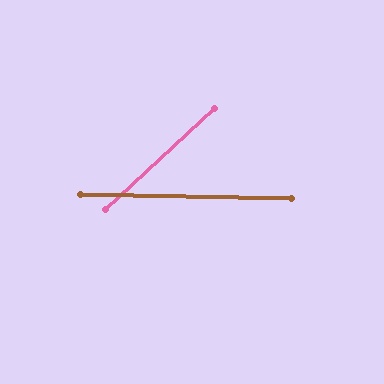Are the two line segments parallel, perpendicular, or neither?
Neither parallel nor perpendicular — they differ by about 44°.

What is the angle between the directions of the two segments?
Approximately 44 degrees.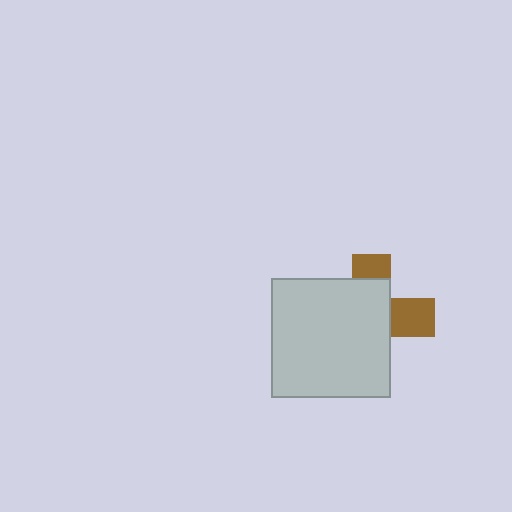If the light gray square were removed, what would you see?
You would see the complete brown cross.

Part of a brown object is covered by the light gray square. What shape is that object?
It is a cross.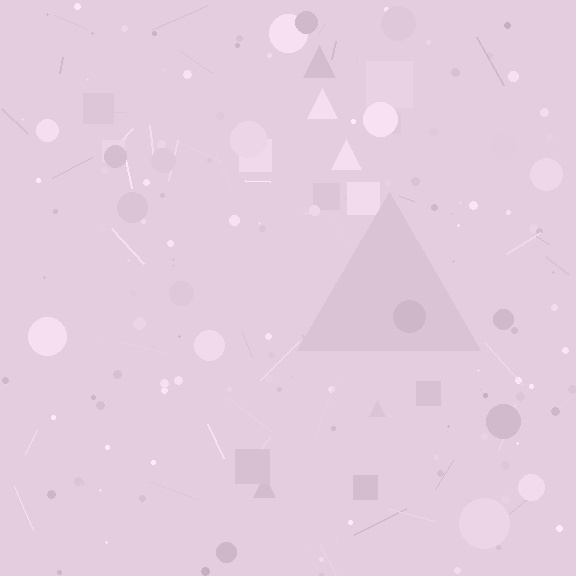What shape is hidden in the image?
A triangle is hidden in the image.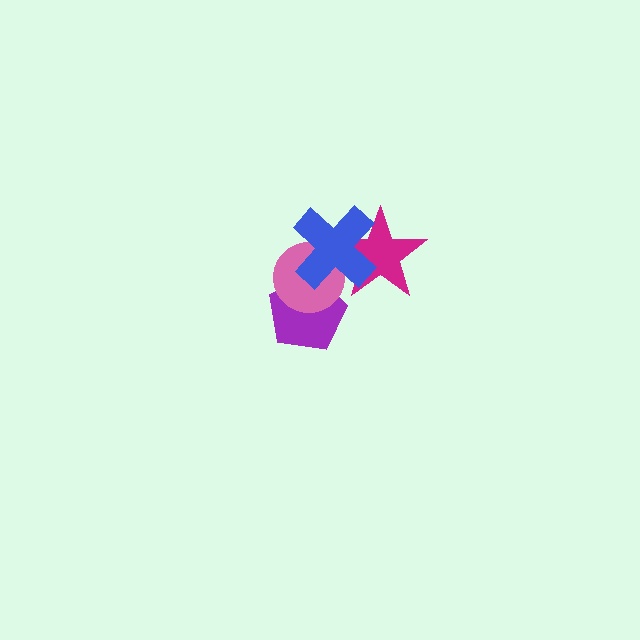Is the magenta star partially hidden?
Yes, it is partially covered by another shape.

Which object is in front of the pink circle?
The blue cross is in front of the pink circle.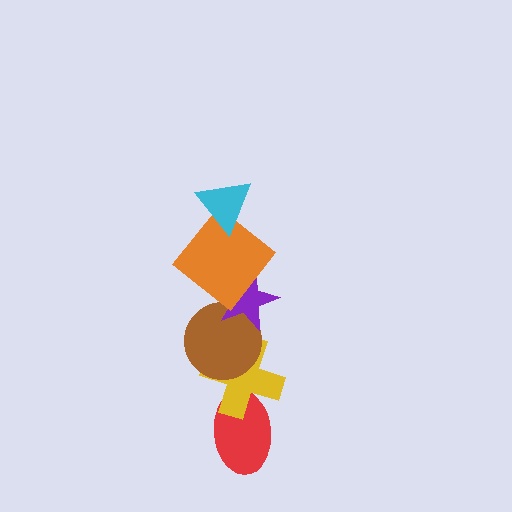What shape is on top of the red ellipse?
The yellow cross is on top of the red ellipse.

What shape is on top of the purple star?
The orange diamond is on top of the purple star.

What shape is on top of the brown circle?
The purple star is on top of the brown circle.